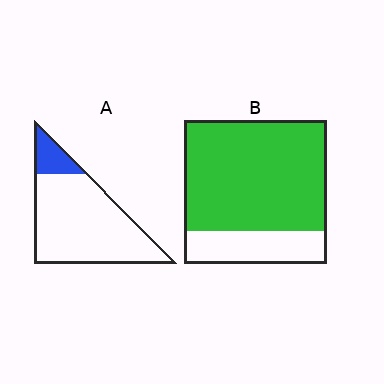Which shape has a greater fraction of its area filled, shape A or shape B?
Shape B.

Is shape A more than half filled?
No.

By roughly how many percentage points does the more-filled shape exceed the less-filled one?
By roughly 65 percentage points (B over A).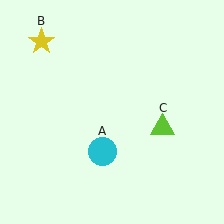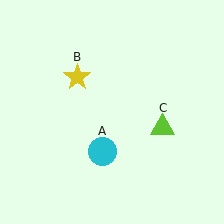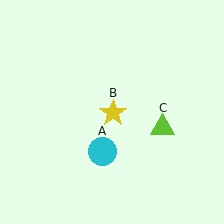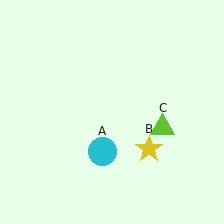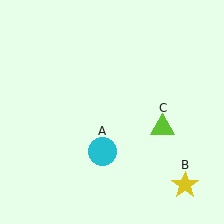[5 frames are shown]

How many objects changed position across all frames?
1 object changed position: yellow star (object B).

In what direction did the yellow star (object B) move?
The yellow star (object B) moved down and to the right.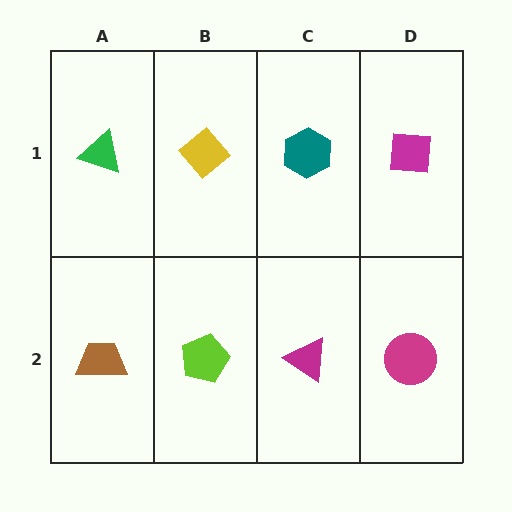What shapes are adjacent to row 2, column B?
A yellow diamond (row 1, column B), a brown trapezoid (row 2, column A), a magenta triangle (row 2, column C).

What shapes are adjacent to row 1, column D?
A magenta circle (row 2, column D), a teal hexagon (row 1, column C).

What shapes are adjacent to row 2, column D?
A magenta square (row 1, column D), a magenta triangle (row 2, column C).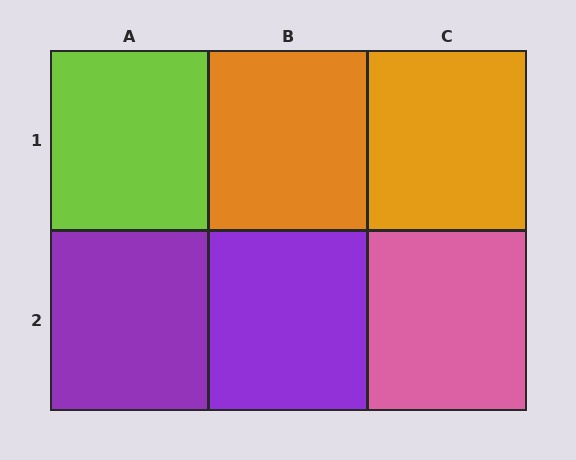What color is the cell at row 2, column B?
Purple.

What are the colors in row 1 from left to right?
Lime, orange, orange.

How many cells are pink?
1 cell is pink.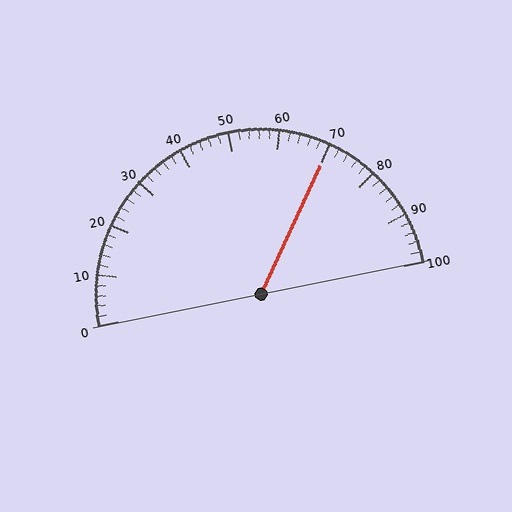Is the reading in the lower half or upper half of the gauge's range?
The reading is in the upper half of the range (0 to 100).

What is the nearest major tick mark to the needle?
The nearest major tick mark is 70.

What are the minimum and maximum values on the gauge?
The gauge ranges from 0 to 100.